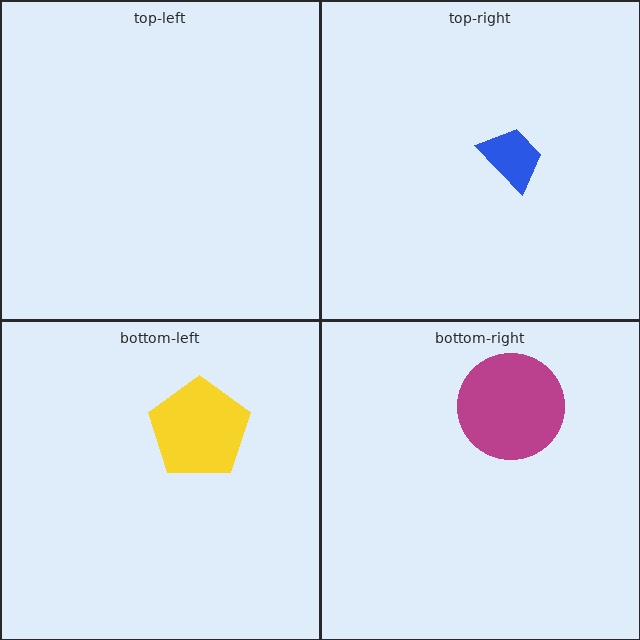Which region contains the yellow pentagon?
The bottom-left region.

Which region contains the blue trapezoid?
The top-right region.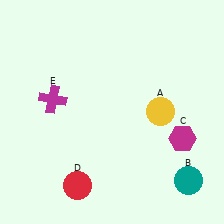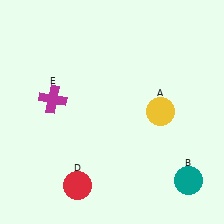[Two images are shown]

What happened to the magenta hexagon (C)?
The magenta hexagon (C) was removed in Image 2. It was in the bottom-right area of Image 1.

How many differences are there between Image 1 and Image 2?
There is 1 difference between the two images.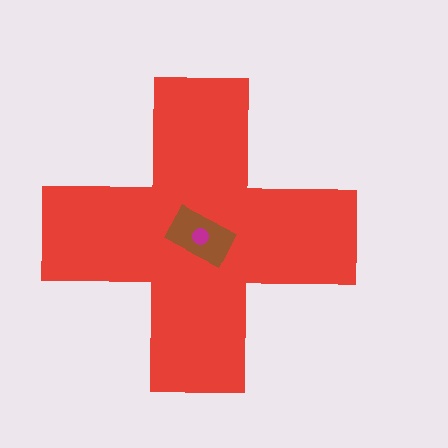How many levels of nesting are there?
3.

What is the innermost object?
The magenta circle.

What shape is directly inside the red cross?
The brown rectangle.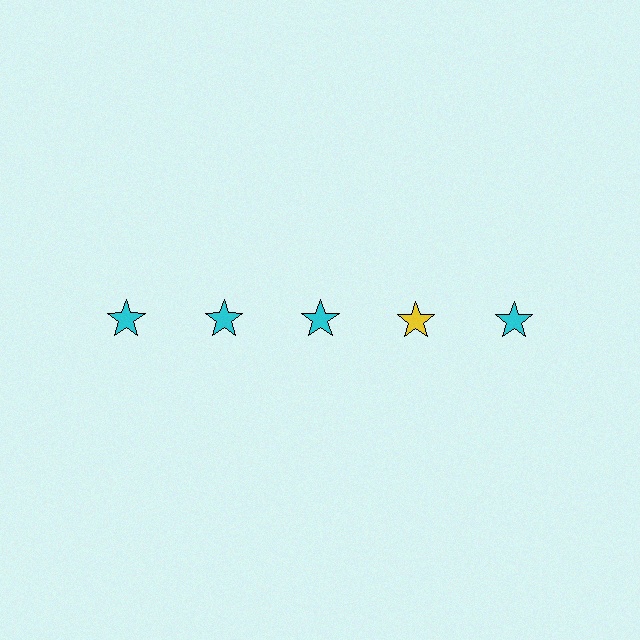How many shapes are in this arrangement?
There are 5 shapes arranged in a grid pattern.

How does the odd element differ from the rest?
It has a different color: yellow instead of cyan.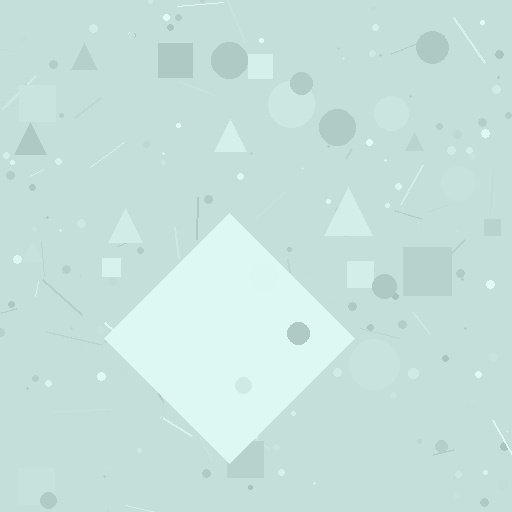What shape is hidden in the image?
A diamond is hidden in the image.